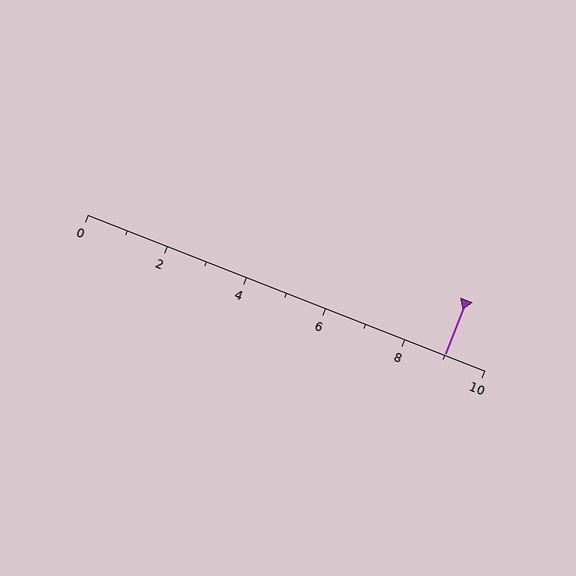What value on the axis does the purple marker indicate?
The marker indicates approximately 9.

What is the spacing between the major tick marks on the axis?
The major ticks are spaced 2 apart.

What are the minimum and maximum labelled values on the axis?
The axis runs from 0 to 10.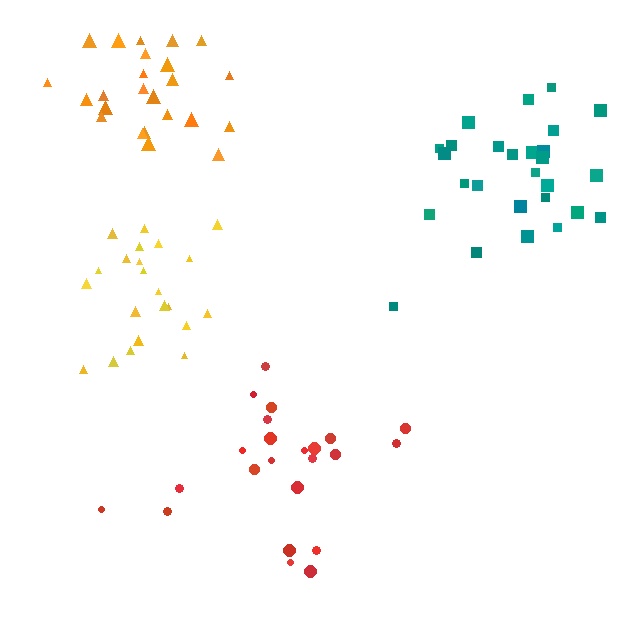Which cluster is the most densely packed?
Orange.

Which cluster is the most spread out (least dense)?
Red.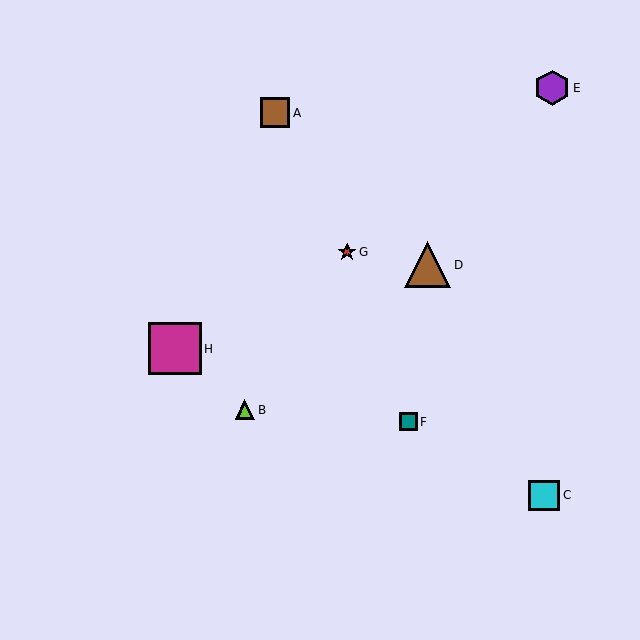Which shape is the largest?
The magenta square (labeled H) is the largest.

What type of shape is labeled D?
Shape D is a brown triangle.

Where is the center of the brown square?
The center of the brown square is at (275, 113).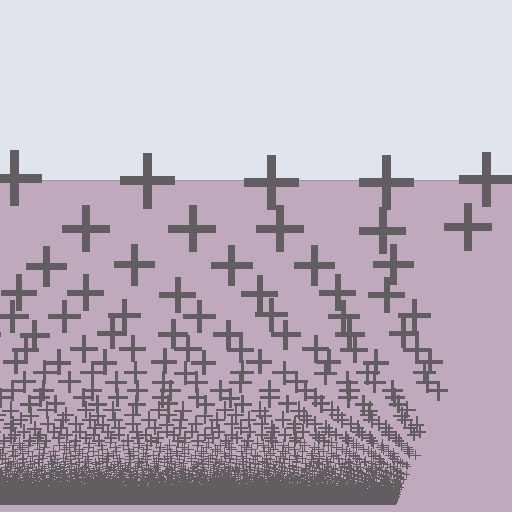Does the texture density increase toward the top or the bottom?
Density increases toward the bottom.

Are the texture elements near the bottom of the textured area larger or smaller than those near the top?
Smaller. The gradient is inverted — elements near the bottom are smaller and denser.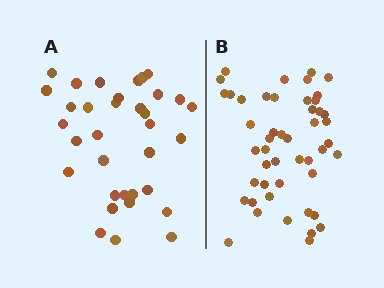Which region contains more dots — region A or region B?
Region B (the right region) has more dots.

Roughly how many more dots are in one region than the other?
Region B has approximately 15 more dots than region A.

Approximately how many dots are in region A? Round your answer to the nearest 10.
About 30 dots. (The exact count is 34, which rounds to 30.)